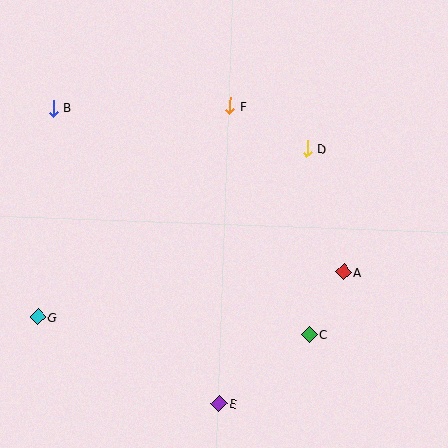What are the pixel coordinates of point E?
Point E is at (219, 404).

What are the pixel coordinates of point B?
Point B is at (53, 108).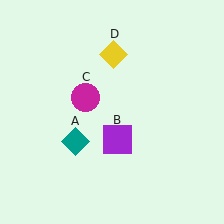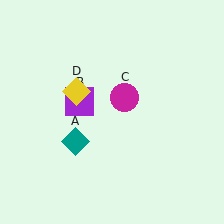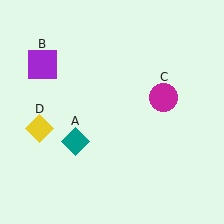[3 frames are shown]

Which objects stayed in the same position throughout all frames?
Teal diamond (object A) remained stationary.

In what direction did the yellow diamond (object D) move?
The yellow diamond (object D) moved down and to the left.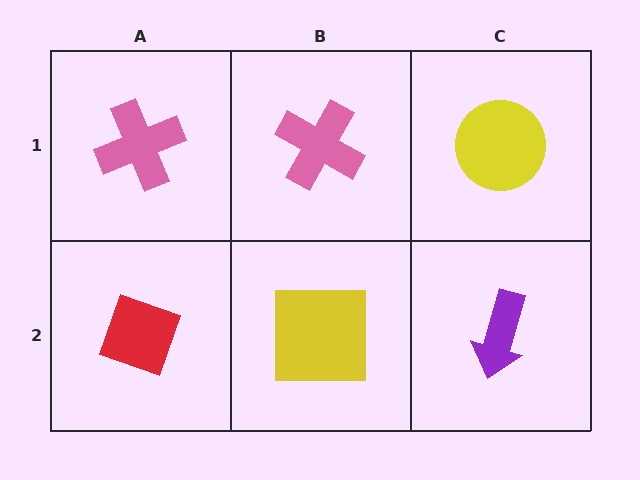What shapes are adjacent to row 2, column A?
A pink cross (row 1, column A), a yellow square (row 2, column B).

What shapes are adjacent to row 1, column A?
A red diamond (row 2, column A), a pink cross (row 1, column B).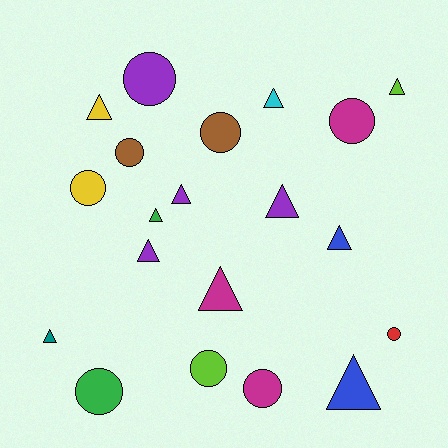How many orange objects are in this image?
There are no orange objects.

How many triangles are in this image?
There are 11 triangles.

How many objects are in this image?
There are 20 objects.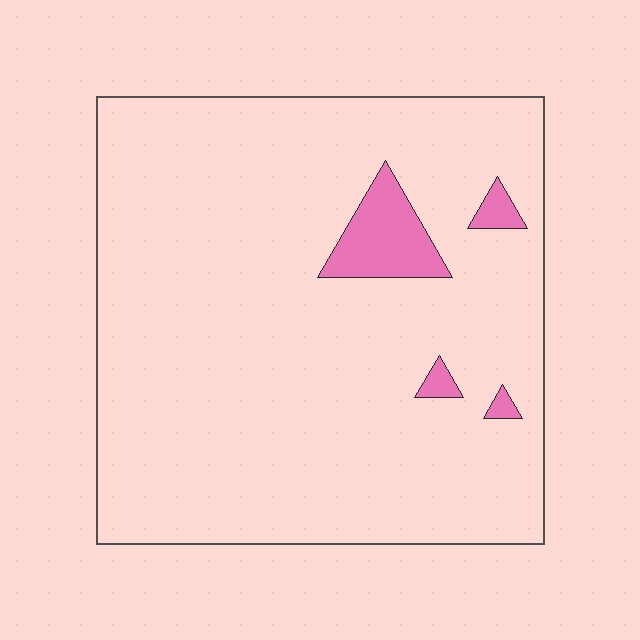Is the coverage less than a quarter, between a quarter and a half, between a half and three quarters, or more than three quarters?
Less than a quarter.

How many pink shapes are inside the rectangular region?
4.